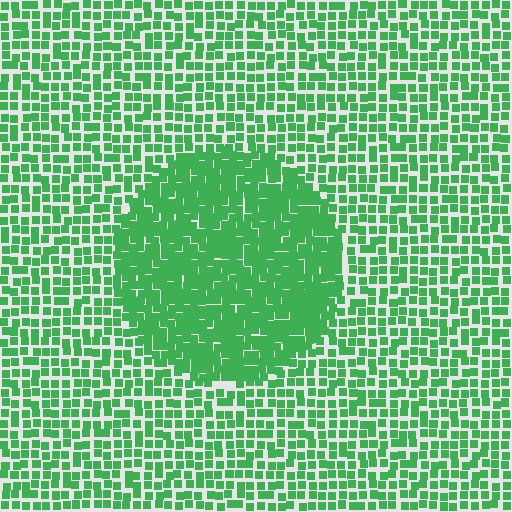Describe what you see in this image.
The image contains small green elements arranged at two different densities. A circle-shaped region is visible where the elements are more densely packed than the surrounding area.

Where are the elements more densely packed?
The elements are more densely packed inside the circle boundary.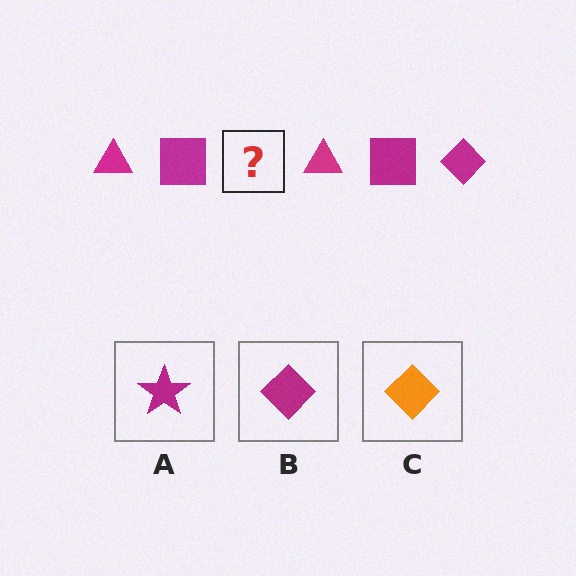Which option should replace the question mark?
Option B.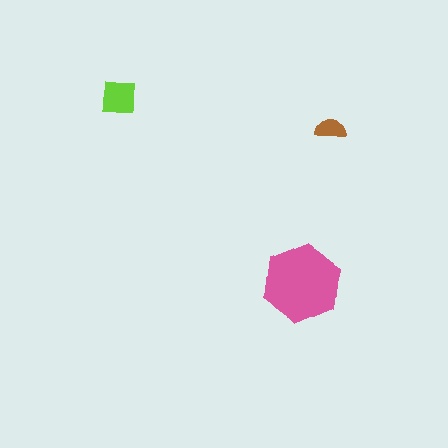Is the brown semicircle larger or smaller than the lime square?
Smaller.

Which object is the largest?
The pink hexagon.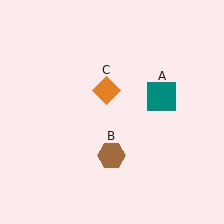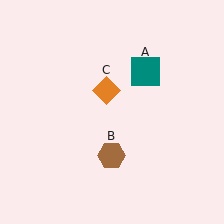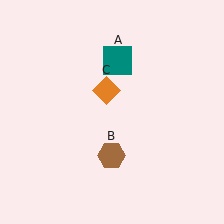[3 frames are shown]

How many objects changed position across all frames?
1 object changed position: teal square (object A).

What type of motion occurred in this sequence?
The teal square (object A) rotated counterclockwise around the center of the scene.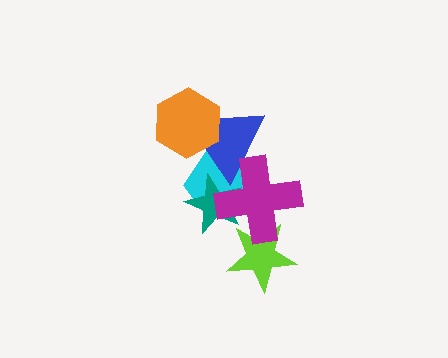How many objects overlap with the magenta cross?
4 objects overlap with the magenta cross.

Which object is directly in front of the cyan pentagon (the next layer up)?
The teal star is directly in front of the cyan pentagon.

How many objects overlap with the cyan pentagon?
3 objects overlap with the cyan pentagon.